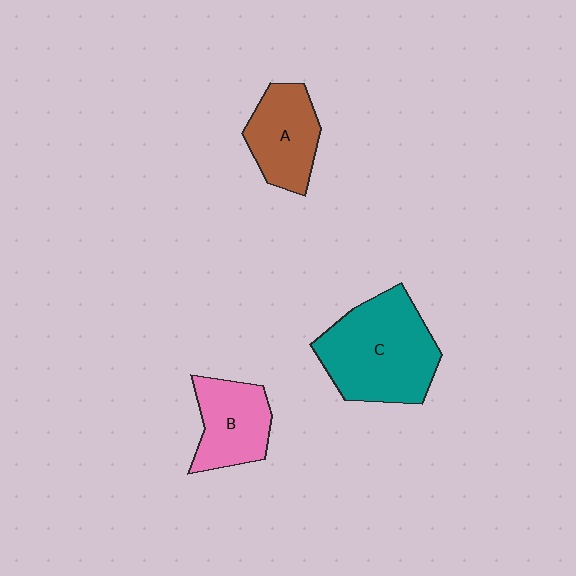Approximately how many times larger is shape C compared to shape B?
Approximately 1.7 times.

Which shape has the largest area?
Shape C (teal).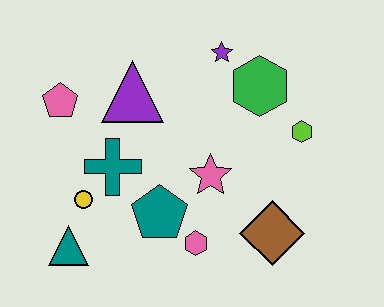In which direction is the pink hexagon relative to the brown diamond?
The pink hexagon is to the left of the brown diamond.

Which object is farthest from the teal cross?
The lime hexagon is farthest from the teal cross.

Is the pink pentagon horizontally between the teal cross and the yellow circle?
No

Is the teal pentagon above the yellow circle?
No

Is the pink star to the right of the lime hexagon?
No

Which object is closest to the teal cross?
The yellow circle is closest to the teal cross.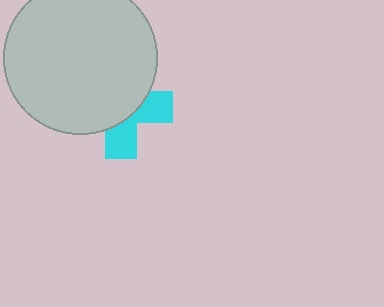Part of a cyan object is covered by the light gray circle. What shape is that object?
It is a cross.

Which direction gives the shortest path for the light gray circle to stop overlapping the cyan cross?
Moving toward the upper-left gives the shortest separation.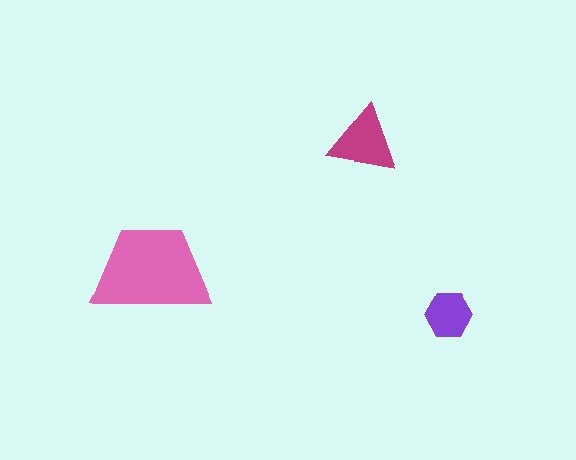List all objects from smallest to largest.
The purple hexagon, the magenta triangle, the pink trapezoid.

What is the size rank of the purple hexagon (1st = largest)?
3rd.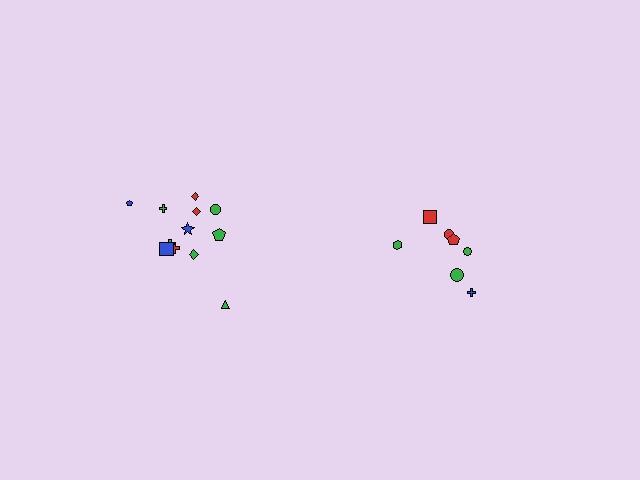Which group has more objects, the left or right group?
The left group.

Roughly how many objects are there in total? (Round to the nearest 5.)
Roughly 20 objects in total.